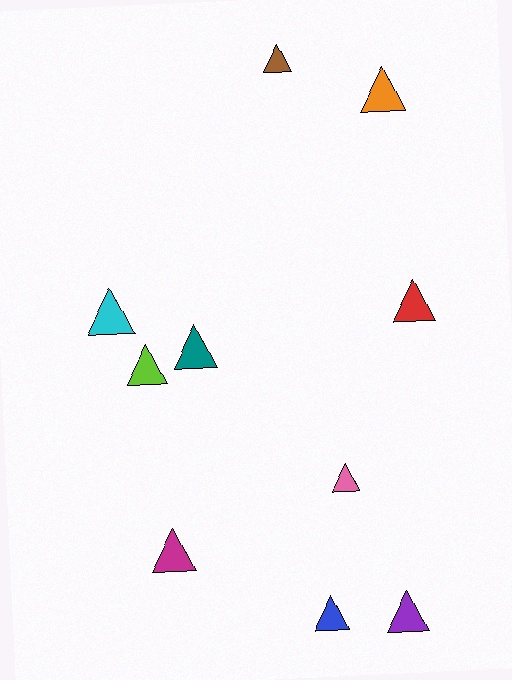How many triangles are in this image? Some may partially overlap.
There are 10 triangles.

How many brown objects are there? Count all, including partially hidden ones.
There is 1 brown object.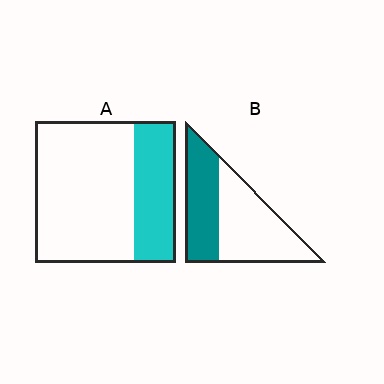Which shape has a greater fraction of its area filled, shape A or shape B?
Shape B.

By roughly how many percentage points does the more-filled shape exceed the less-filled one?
By roughly 15 percentage points (B over A).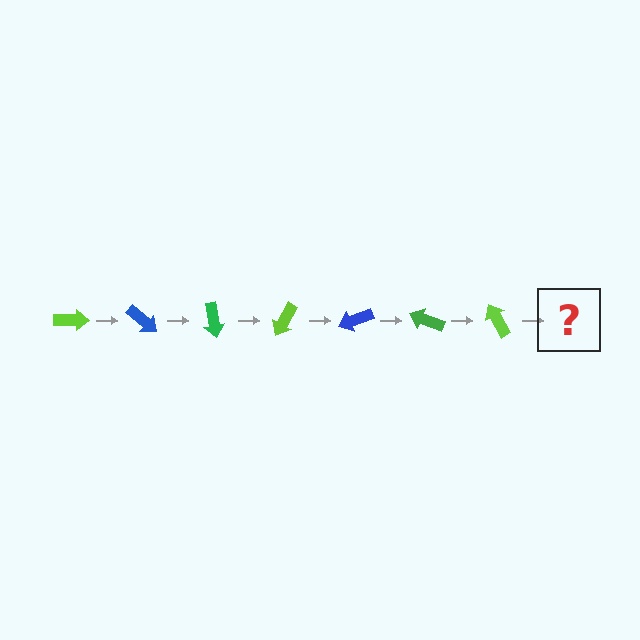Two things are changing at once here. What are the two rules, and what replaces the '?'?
The two rules are that it rotates 40 degrees each step and the color cycles through lime, blue, and green. The '?' should be a blue arrow, rotated 280 degrees from the start.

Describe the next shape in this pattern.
It should be a blue arrow, rotated 280 degrees from the start.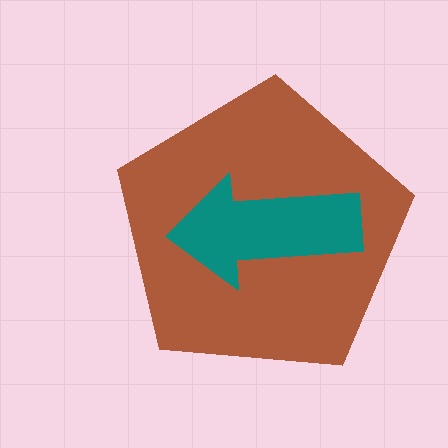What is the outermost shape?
The brown pentagon.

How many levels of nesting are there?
2.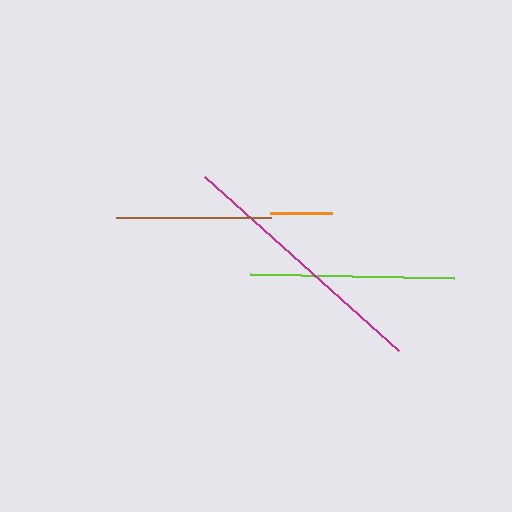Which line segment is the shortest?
The orange line is the shortest at approximately 62 pixels.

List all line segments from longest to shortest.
From longest to shortest: magenta, lime, brown, orange.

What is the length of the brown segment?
The brown segment is approximately 155 pixels long.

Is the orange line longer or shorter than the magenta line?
The magenta line is longer than the orange line.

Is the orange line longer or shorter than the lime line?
The lime line is longer than the orange line.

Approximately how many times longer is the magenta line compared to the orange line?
The magenta line is approximately 4.2 times the length of the orange line.